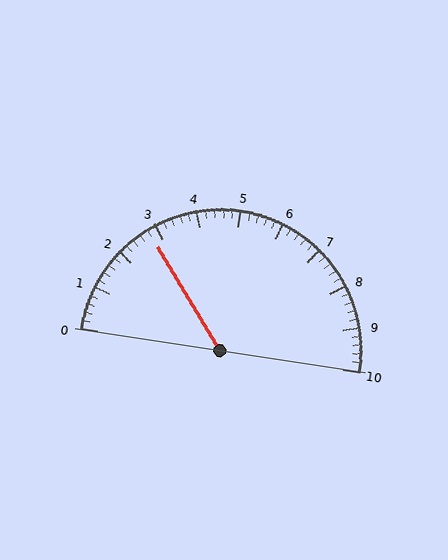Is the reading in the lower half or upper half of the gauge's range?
The reading is in the lower half of the range (0 to 10).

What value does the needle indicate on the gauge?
The needle indicates approximately 2.8.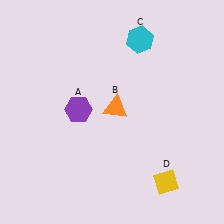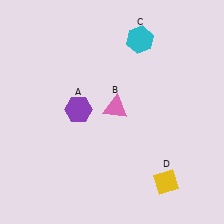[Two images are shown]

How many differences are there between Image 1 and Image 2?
There is 1 difference between the two images.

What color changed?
The triangle (B) changed from orange in Image 1 to pink in Image 2.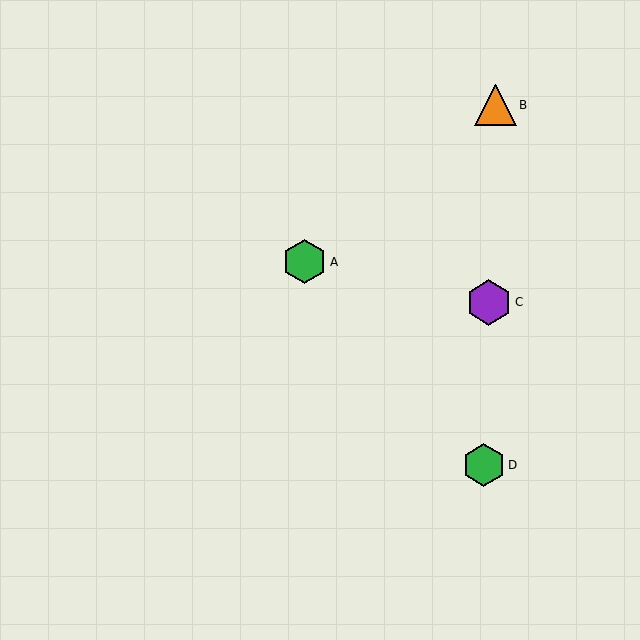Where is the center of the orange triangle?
The center of the orange triangle is at (495, 105).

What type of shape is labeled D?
Shape D is a green hexagon.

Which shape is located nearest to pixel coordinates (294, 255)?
The green hexagon (labeled A) at (305, 262) is nearest to that location.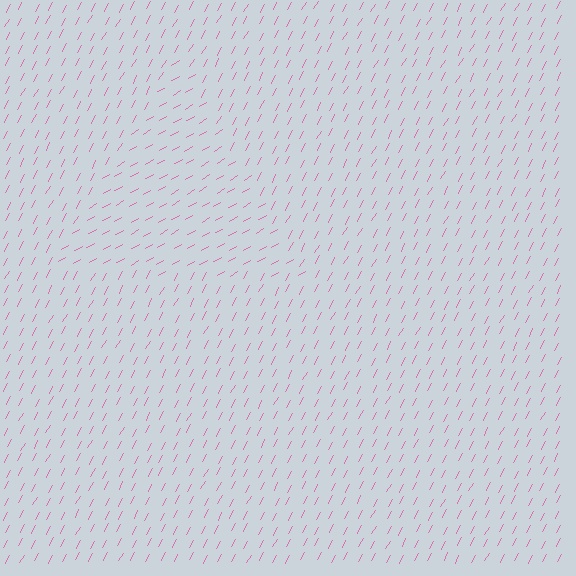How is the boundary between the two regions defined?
The boundary is defined purely by a change in line orientation (approximately 31 degrees difference). All lines are the same color and thickness.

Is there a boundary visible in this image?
Yes, there is a texture boundary formed by a change in line orientation.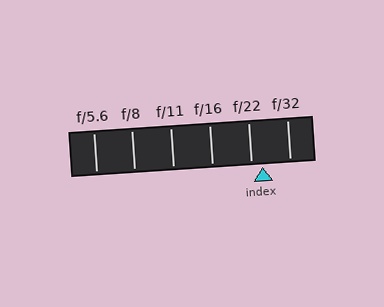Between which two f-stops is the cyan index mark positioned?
The index mark is between f/22 and f/32.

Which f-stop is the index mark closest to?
The index mark is closest to f/22.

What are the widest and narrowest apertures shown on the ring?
The widest aperture shown is f/5.6 and the narrowest is f/32.